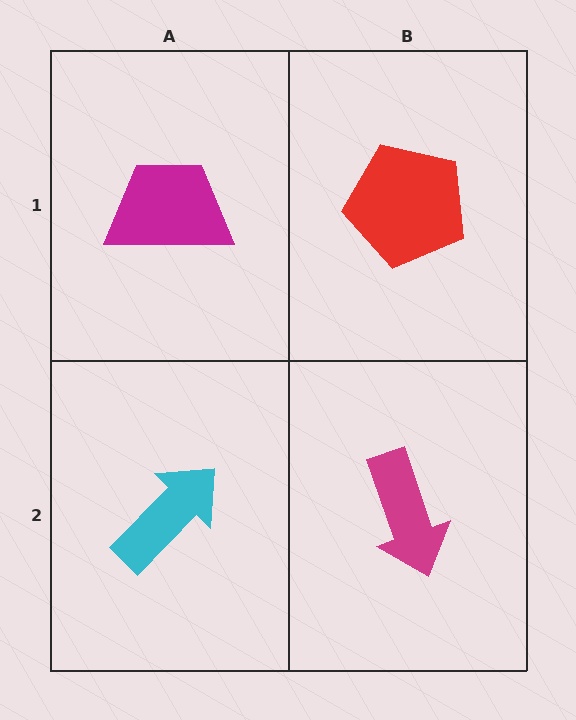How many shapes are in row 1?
2 shapes.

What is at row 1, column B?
A red pentagon.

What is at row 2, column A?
A cyan arrow.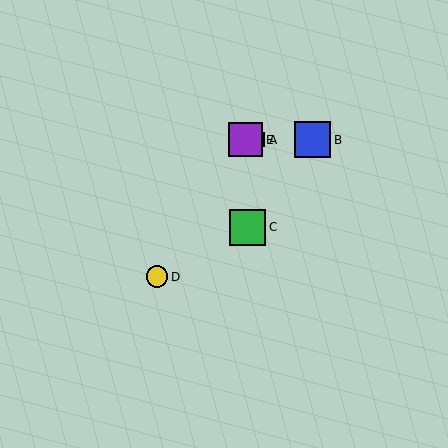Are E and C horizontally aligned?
No, E is at y≈140 and C is at y≈227.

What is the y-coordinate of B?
Object B is at y≈140.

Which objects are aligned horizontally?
Objects A, B, E are aligned horizontally.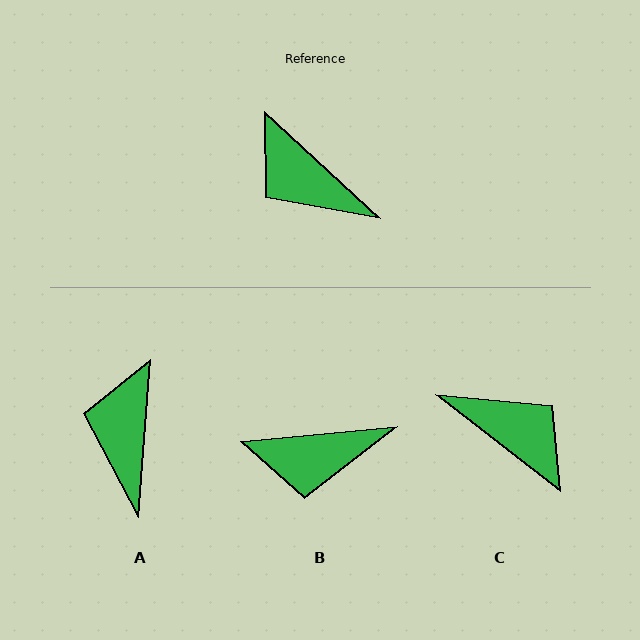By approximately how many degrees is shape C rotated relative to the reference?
Approximately 175 degrees clockwise.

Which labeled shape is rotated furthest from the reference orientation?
C, about 175 degrees away.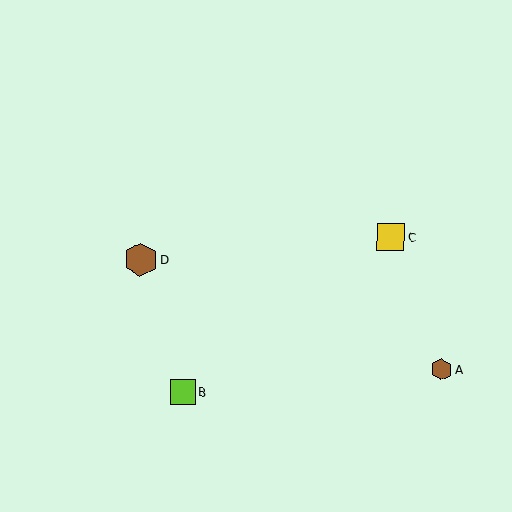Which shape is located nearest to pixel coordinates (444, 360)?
The brown hexagon (labeled A) at (441, 369) is nearest to that location.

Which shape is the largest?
The brown hexagon (labeled D) is the largest.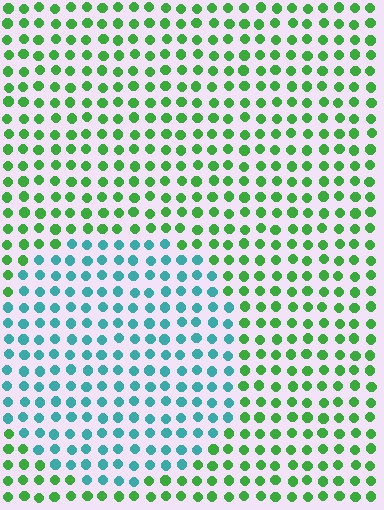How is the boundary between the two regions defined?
The boundary is defined purely by a slight shift in hue (about 57 degrees). Spacing, size, and orientation are identical on both sides.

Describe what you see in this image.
The image is filled with small green elements in a uniform arrangement. A circle-shaped region is visible where the elements are tinted to a slightly different hue, forming a subtle color boundary.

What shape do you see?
I see a circle.